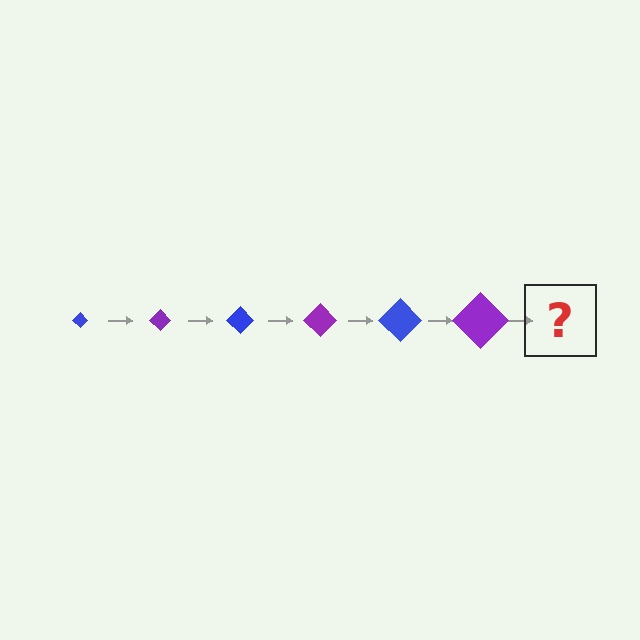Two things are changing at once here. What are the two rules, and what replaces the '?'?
The two rules are that the diamond grows larger each step and the color cycles through blue and purple. The '?' should be a blue diamond, larger than the previous one.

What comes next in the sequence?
The next element should be a blue diamond, larger than the previous one.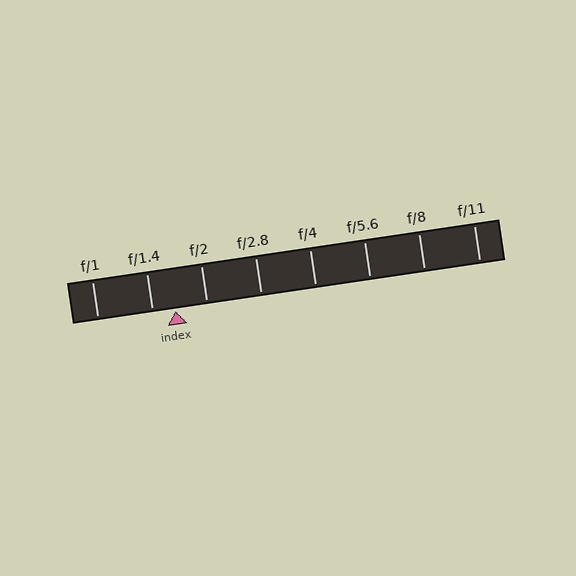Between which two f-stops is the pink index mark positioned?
The index mark is between f/1.4 and f/2.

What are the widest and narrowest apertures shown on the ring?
The widest aperture shown is f/1 and the narrowest is f/11.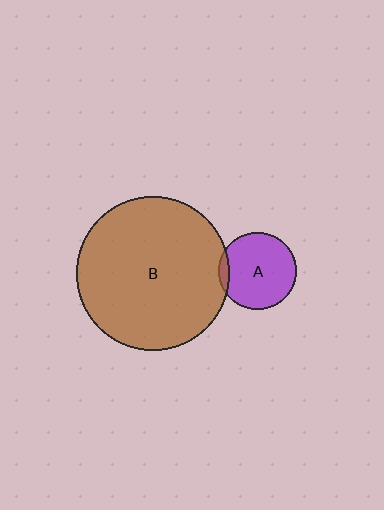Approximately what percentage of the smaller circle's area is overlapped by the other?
Approximately 5%.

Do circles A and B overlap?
Yes.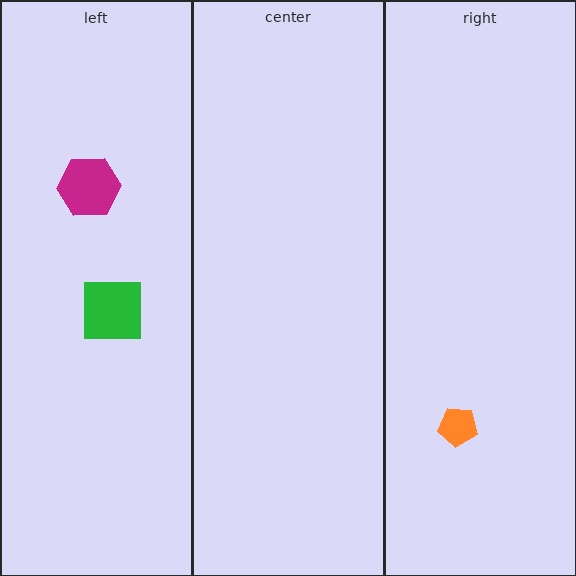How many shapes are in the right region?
1.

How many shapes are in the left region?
2.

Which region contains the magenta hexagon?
The left region.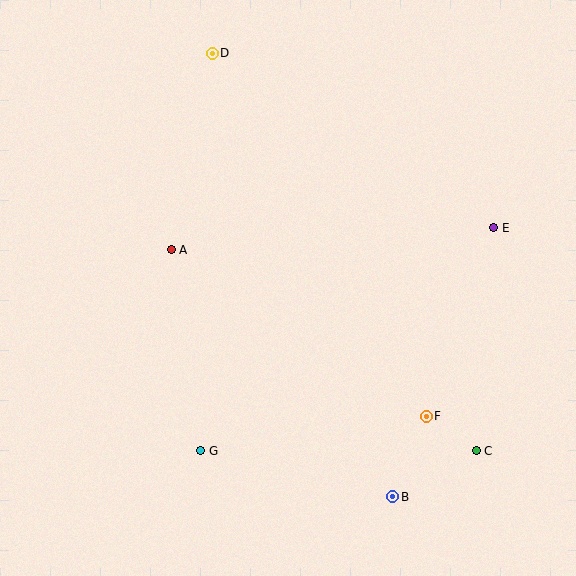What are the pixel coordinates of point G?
Point G is at (201, 451).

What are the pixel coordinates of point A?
Point A is at (171, 250).